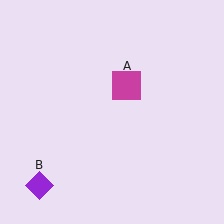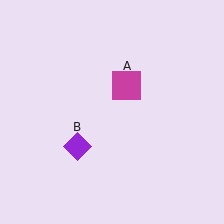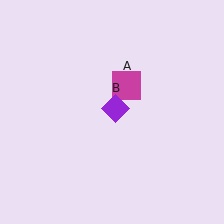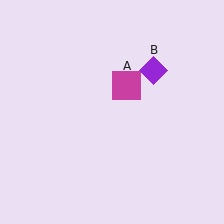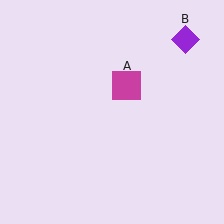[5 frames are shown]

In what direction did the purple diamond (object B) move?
The purple diamond (object B) moved up and to the right.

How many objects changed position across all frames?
1 object changed position: purple diamond (object B).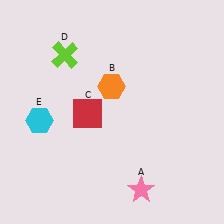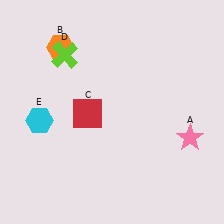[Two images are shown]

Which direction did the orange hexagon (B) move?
The orange hexagon (B) moved left.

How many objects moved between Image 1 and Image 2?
2 objects moved between the two images.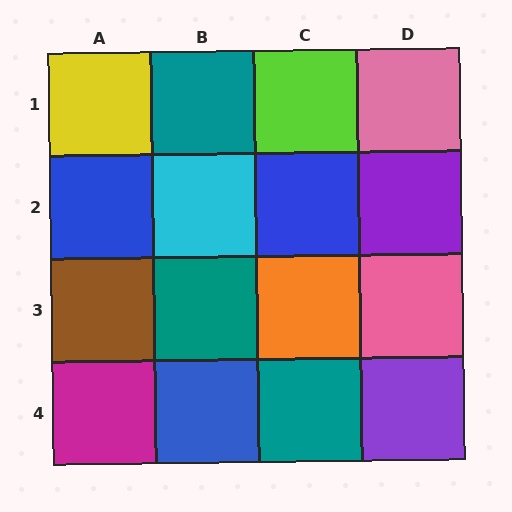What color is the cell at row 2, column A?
Blue.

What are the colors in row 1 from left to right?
Yellow, teal, lime, pink.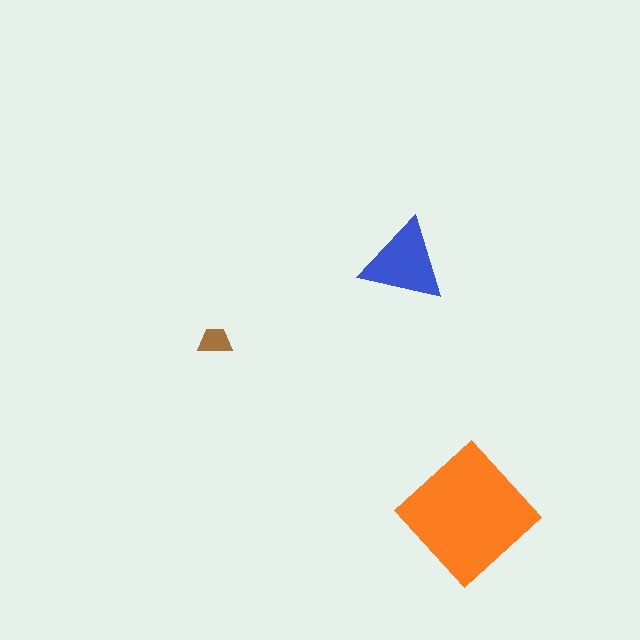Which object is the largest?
The orange diamond.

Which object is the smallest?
The brown trapezoid.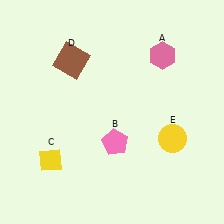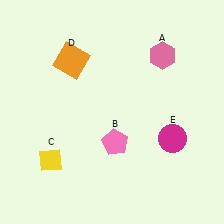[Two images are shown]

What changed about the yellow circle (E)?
In Image 1, E is yellow. In Image 2, it changed to magenta.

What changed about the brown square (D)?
In Image 1, D is brown. In Image 2, it changed to orange.